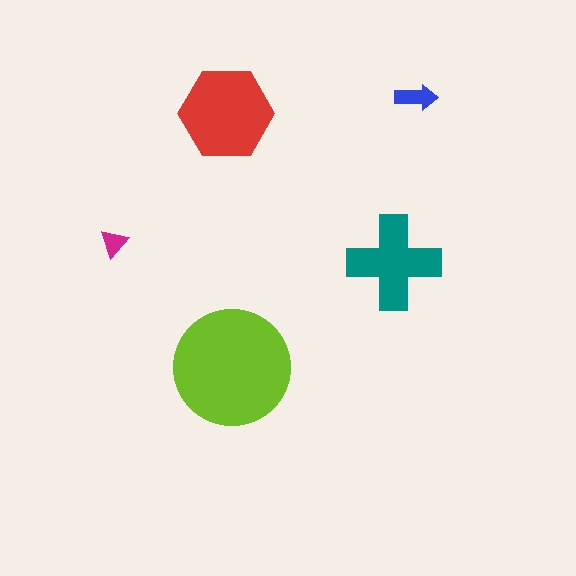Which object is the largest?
The lime circle.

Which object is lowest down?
The lime circle is bottommost.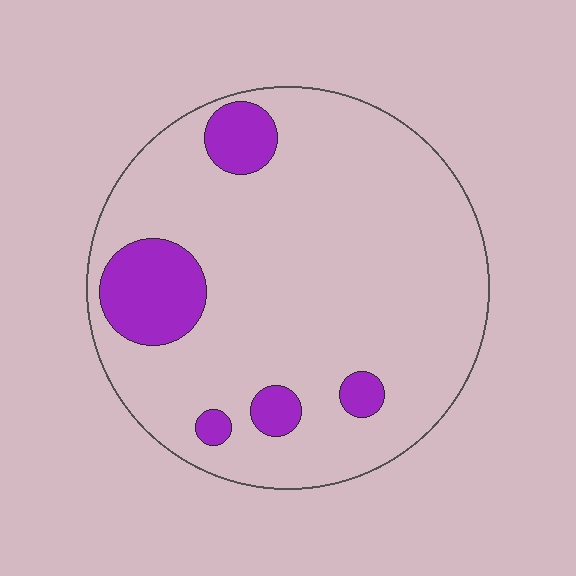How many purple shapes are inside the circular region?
5.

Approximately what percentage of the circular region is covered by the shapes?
Approximately 15%.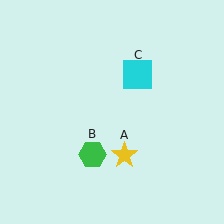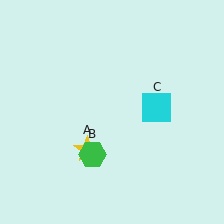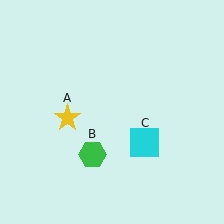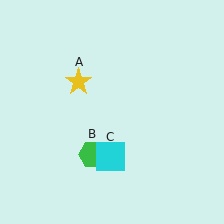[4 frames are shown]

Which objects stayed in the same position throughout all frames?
Green hexagon (object B) remained stationary.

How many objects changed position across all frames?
2 objects changed position: yellow star (object A), cyan square (object C).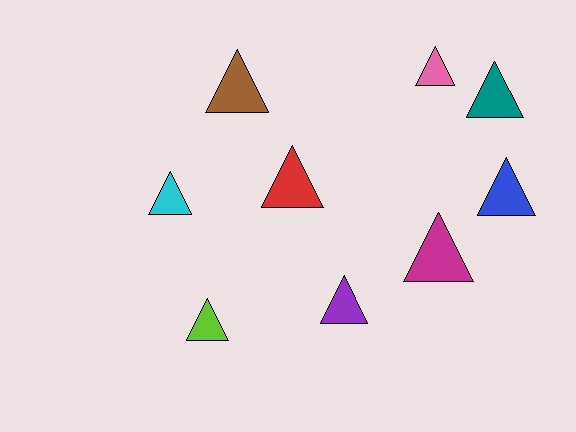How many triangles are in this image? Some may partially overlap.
There are 9 triangles.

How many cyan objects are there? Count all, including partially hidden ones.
There is 1 cyan object.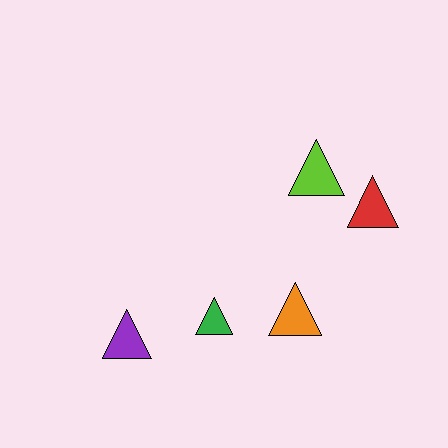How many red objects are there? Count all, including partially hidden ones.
There is 1 red object.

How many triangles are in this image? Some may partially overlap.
There are 5 triangles.